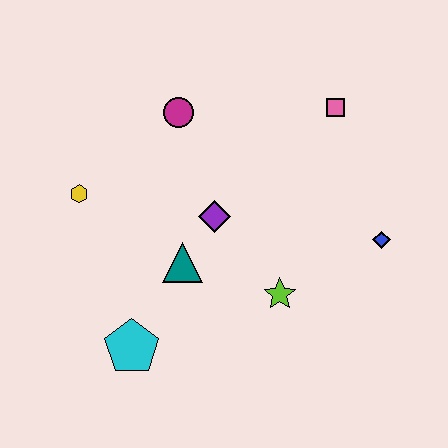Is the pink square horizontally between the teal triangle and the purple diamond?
No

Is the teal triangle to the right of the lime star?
No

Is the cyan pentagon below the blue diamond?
Yes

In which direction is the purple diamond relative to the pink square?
The purple diamond is to the left of the pink square.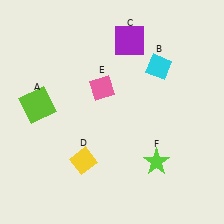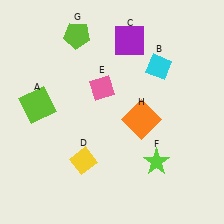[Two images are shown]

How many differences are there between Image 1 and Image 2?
There are 2 differences between the two images.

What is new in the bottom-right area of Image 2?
An orange square (H) was added in the bottom-right area of Image 2.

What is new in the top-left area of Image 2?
A lime pentagon (G) was added in the top-left area of Image 2.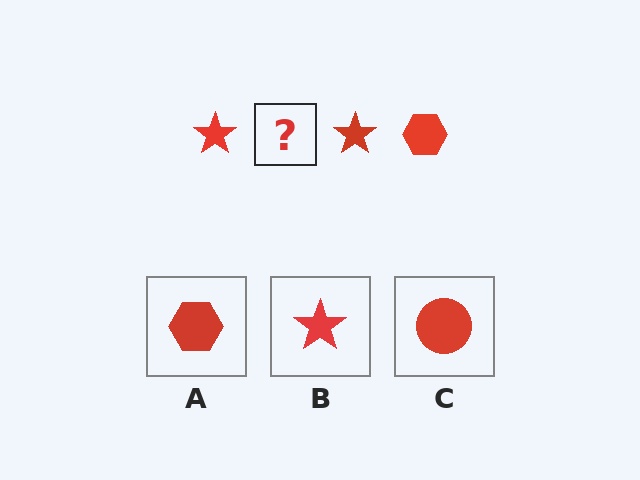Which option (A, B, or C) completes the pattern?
A.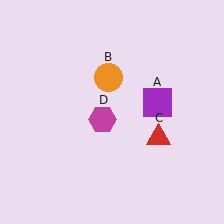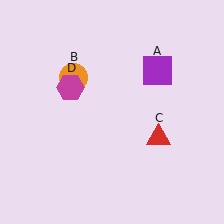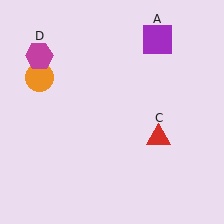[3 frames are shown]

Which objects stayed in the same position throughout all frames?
Red triangle (object C) remained stationary.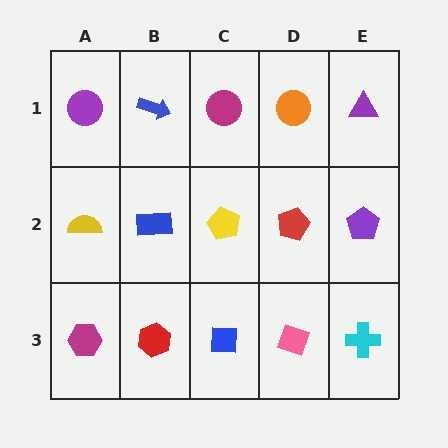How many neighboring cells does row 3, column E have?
2.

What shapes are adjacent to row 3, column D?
A red pentagon (row 2, column D), a blue square (row 3, column C), a cyan cross (row 3, column E).